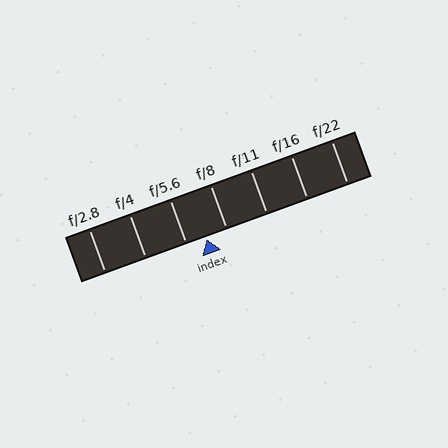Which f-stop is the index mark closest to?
The index mark is closest to f/5.6.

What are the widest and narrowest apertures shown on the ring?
The widest aperture shown is f/2.8 and the narrowest is f/22.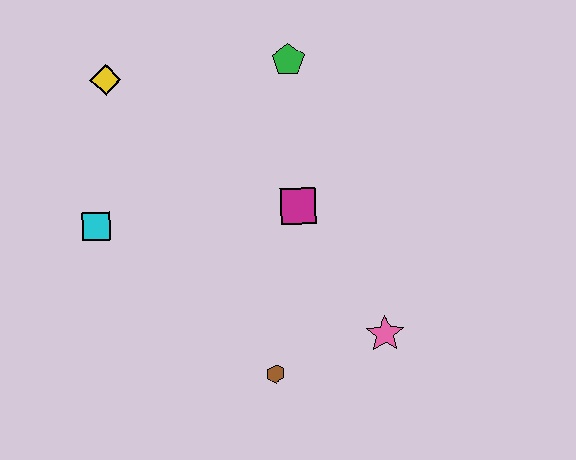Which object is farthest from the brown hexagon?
The yellow diamond is farthest from the brown hexagon.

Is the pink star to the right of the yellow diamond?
Yes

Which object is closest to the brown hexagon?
The pink star is closest to the brown hexagon.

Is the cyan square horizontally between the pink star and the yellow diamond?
No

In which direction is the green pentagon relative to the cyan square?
The green pentagon is to the right of the cyan square.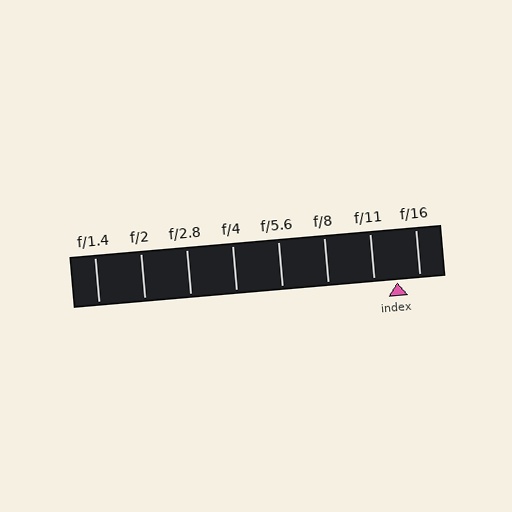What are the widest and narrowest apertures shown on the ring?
The widest aperture shown is f/1.4 and the narrowest is f/16.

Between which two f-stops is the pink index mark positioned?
The index mark is between f/11 and f/16.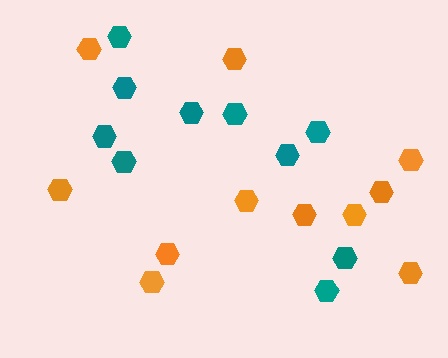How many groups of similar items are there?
There are 2 groups: one group of orange hexagons (11) and one group of teal hexagons (10).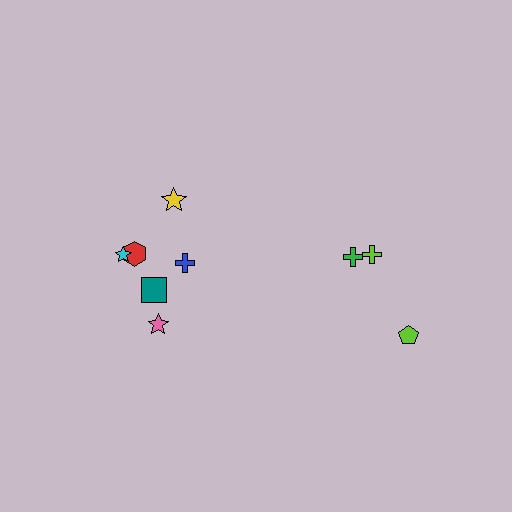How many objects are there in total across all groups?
There are 9 objects.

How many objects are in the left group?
There are 6 objects.